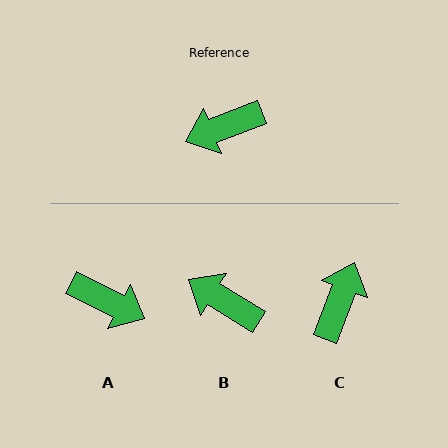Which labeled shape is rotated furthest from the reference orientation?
A, about 132 degrees away.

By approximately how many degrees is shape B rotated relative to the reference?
Approximately 52 degrees clockwise.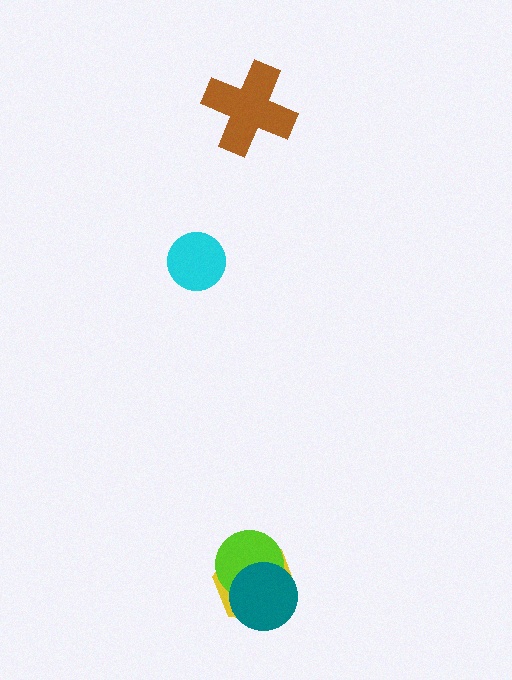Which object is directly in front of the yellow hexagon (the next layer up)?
The lime circle is directly in front of the yellow hexagon.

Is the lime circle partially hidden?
Yes, it is partially covered by another shape.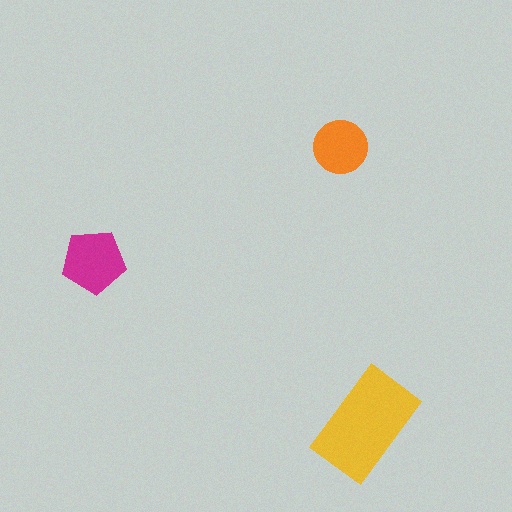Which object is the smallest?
The orange circle.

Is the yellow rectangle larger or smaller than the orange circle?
Larger.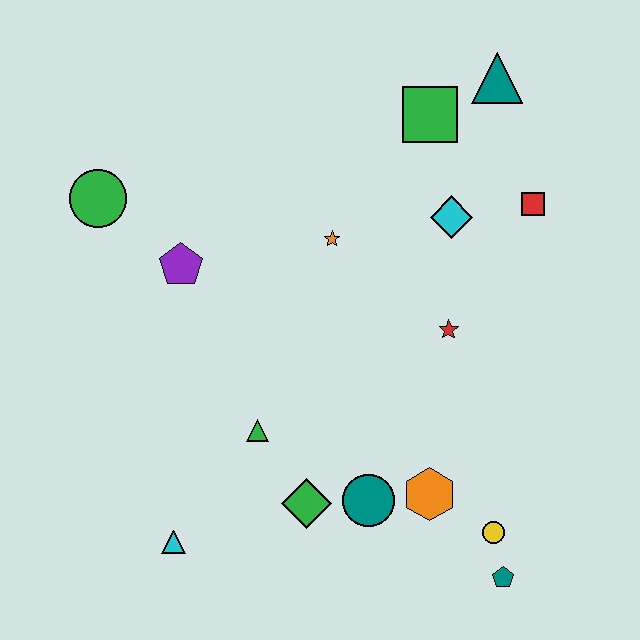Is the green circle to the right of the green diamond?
No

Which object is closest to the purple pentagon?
The green circle is closest to the purple pentagon.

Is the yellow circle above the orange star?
No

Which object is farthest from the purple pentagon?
The teal pentagon is farthest from the purple pentagon.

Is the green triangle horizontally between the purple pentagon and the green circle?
No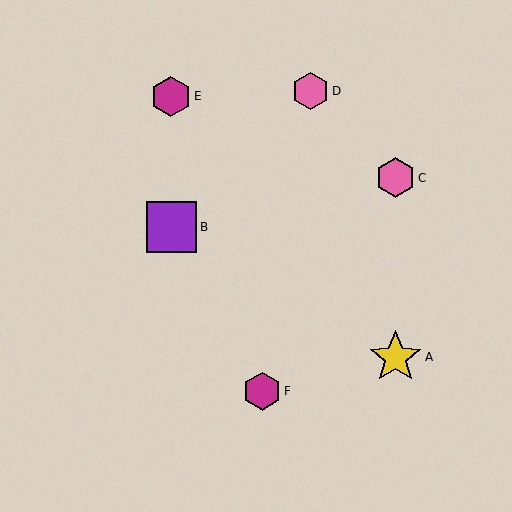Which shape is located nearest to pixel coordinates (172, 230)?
The purple square (labeled B) at (172, 227) is nearest to that location.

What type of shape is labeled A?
Shape A is a yellow star.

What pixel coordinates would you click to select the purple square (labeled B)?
Click at (172, 227) to select the purple square B.